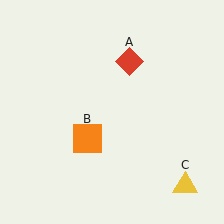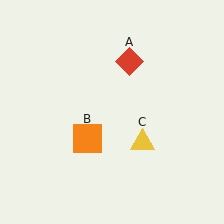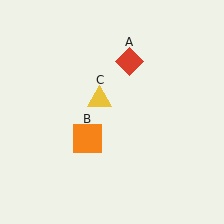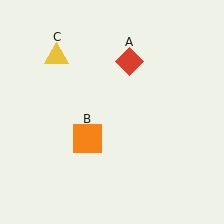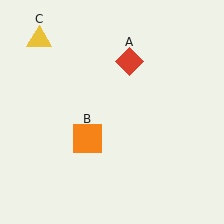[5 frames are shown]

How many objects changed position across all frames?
1 object changed position: yellow triangle (object C).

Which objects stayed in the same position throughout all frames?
Red diamond (object A) and orange square (object B) remained stationary.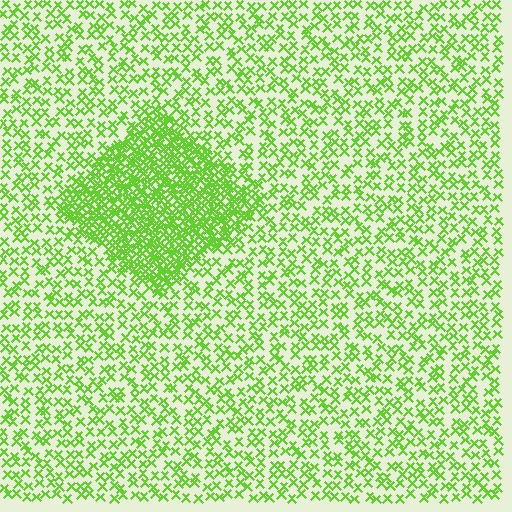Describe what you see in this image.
The image contains small lime elements arranged at two different densities. A diamond-shaped region is visible where the elements are more densely packed than the surrounding area.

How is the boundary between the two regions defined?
The boundary is defined by a change in element density (approximately 2.6x ratio). All elements are the same color, size, and shape.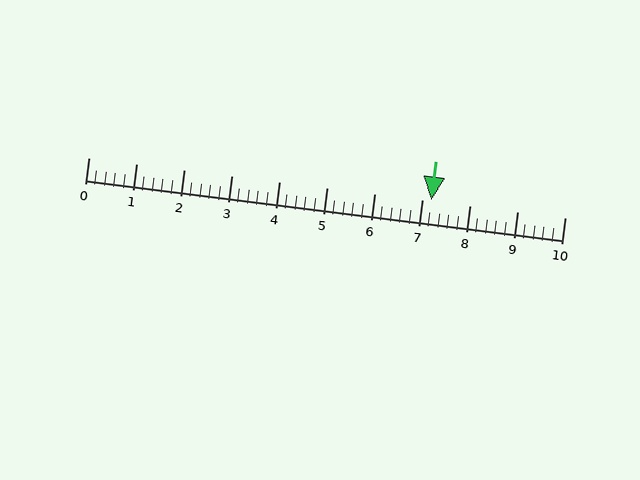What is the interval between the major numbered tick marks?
The major tick marks are spaced 1 units apart.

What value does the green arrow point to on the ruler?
The green arrow points to approximately 7.2.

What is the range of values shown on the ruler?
The ruler shows values from 0 to 10.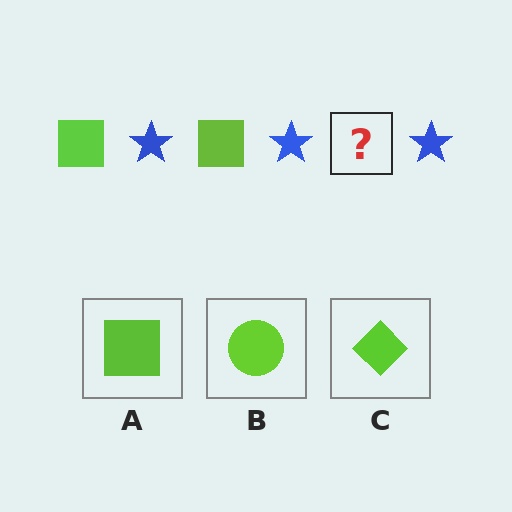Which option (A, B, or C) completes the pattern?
A.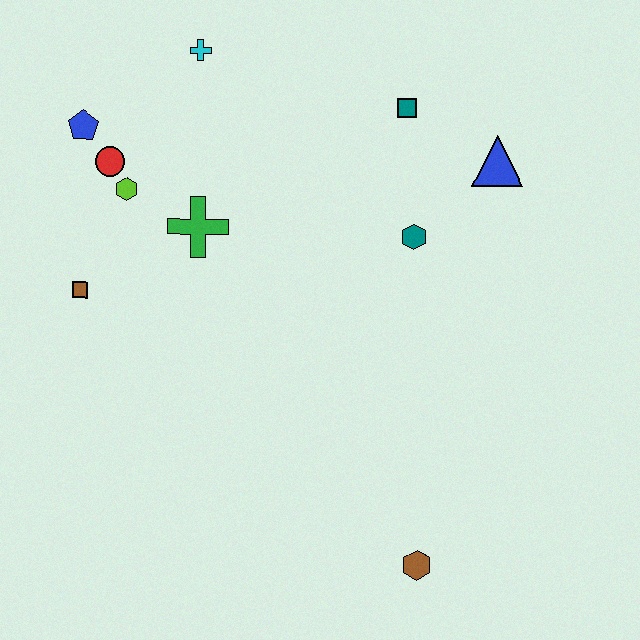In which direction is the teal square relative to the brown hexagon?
The teal square is above the brown hexagon.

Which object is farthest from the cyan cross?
The brown hexagon is farthest from the cyan cross.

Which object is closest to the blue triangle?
The teal square is closest to the blue triangle.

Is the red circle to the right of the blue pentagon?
Yes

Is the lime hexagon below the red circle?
Yes